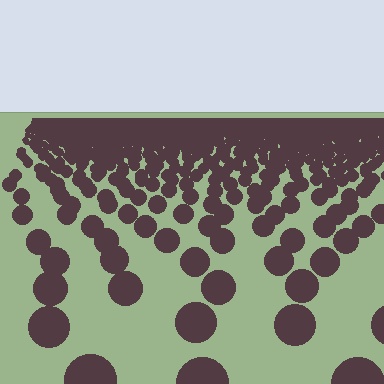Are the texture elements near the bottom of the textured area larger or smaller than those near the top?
Larger. Near the bottom, elements are closer to the viewer and appear at a bigger on-screen size.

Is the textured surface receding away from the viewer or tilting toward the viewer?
The surface is receding away from the viewer. Texture elements get smaller and denser toward the top.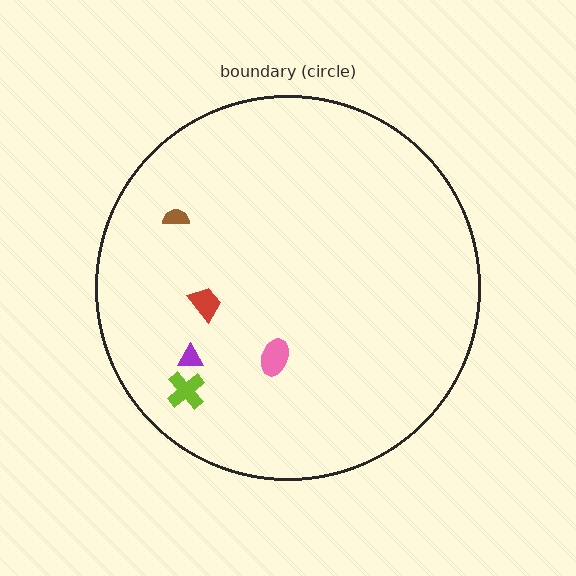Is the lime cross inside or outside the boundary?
Inside.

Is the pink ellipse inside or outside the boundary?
Inside.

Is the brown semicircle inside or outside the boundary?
Inside.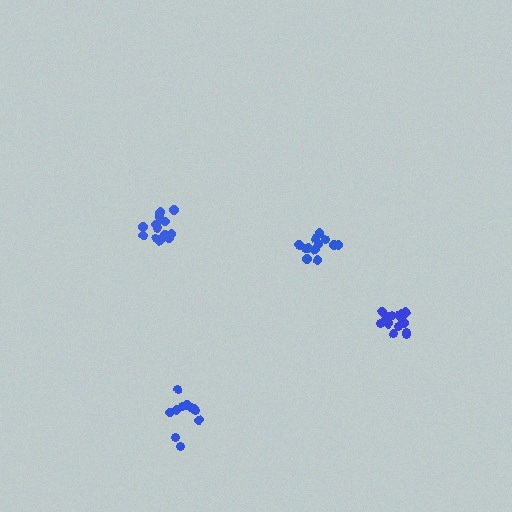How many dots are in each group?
Group 1: 11 dots, Group 2: 13 dots, Group 3: 16 dots, Group 4: 14 dots (54 total).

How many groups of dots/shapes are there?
There are 4 groups.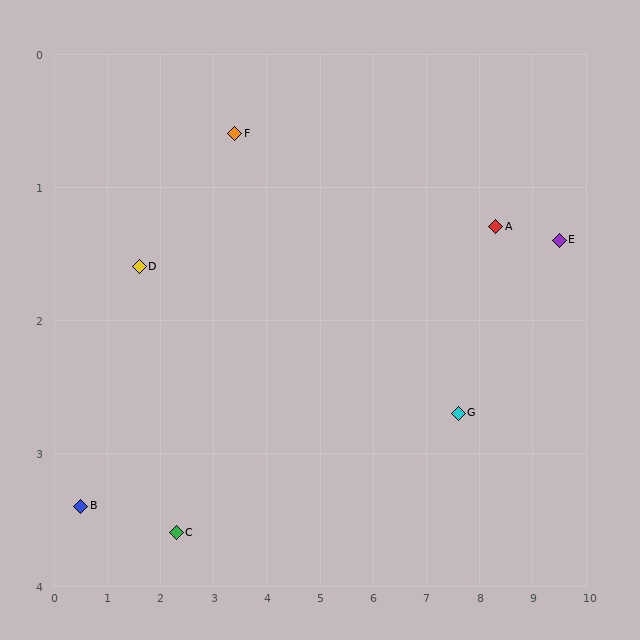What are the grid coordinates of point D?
Point D is at approximately (1.6, 1.6).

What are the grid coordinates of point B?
Point B is at approximately (0.5, 3.4).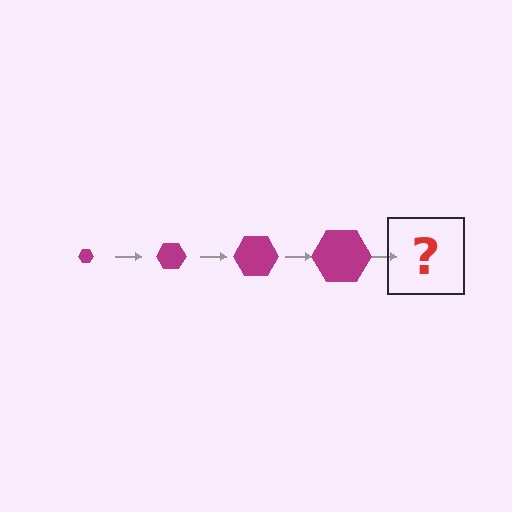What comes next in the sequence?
The next element should be a magenta hexagon, larger than the previous one.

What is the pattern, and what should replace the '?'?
The pattern is that the hexagon gets progressively larger each step. The '?' should be a magenta hexagon, larger than the previous one.